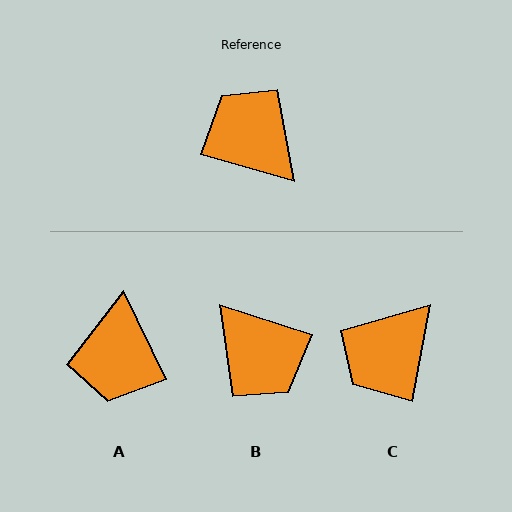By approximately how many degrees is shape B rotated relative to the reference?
Approximately 178 degrees counter-clockwise.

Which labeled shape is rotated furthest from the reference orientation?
B, about 178 degrees away.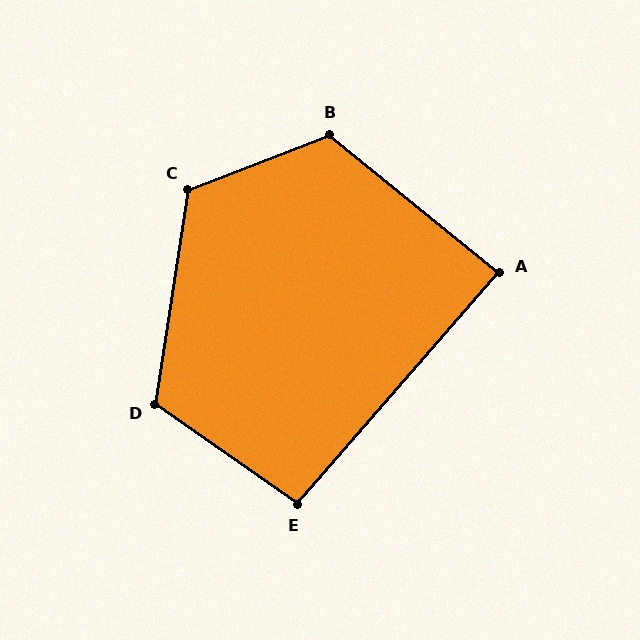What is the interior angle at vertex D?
Approximately 116 degrees (obtuse).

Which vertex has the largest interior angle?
C, at approximately 120 degrees.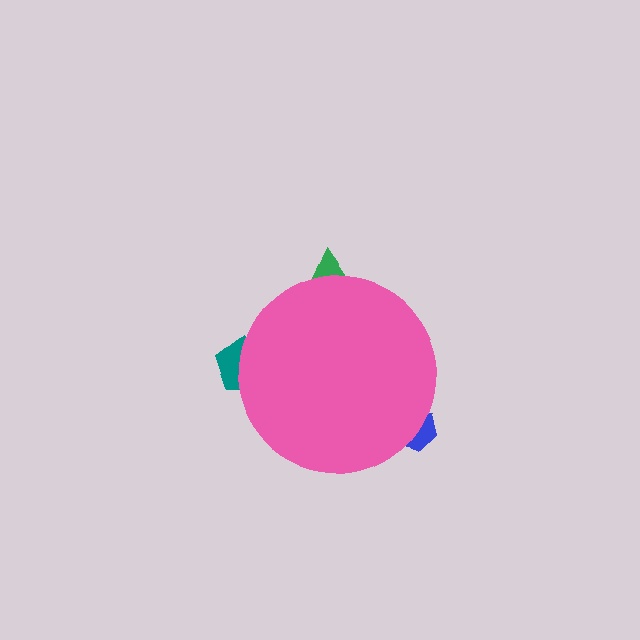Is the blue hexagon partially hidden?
Yes, the blue hexagon is partially hidden behind the pink circle.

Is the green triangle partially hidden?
Yes, the green triangle is partially hidden behind the pink circle.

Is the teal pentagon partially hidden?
Yes, the teal pentagon is partially hidden behind the pink circle.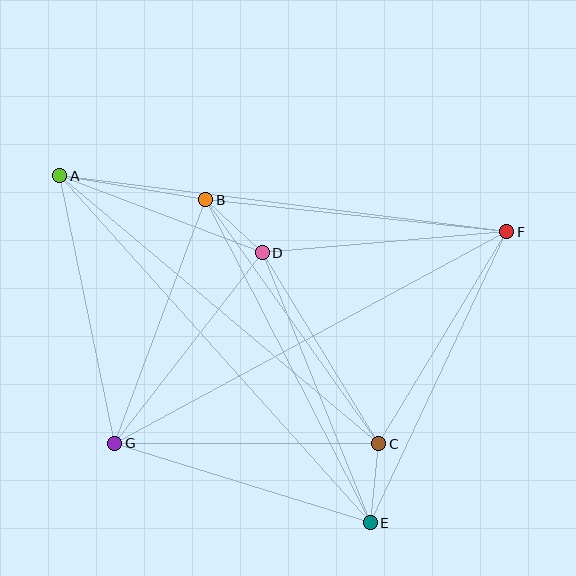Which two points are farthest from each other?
Points A and E are farthest from each other.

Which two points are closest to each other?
Points B and D are closest to each other.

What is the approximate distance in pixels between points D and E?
The distance between D and E is approximately 291 pixels.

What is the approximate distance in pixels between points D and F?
The distance between D and F is approximately 246 pixels.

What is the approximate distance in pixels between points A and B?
The distance between A and B is approximately 148 pixels.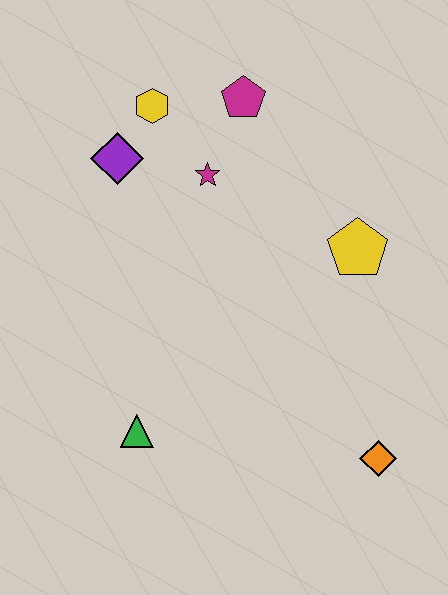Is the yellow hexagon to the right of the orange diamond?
No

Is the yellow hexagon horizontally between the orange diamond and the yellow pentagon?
No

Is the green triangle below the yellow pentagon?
Yes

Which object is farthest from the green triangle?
The magenta pentagon is farthest from the green triangle.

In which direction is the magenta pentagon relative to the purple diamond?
The magenta pentagon is to the right of the purple diamond.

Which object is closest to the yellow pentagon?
The magenta star is closest to the yellow pentagon.